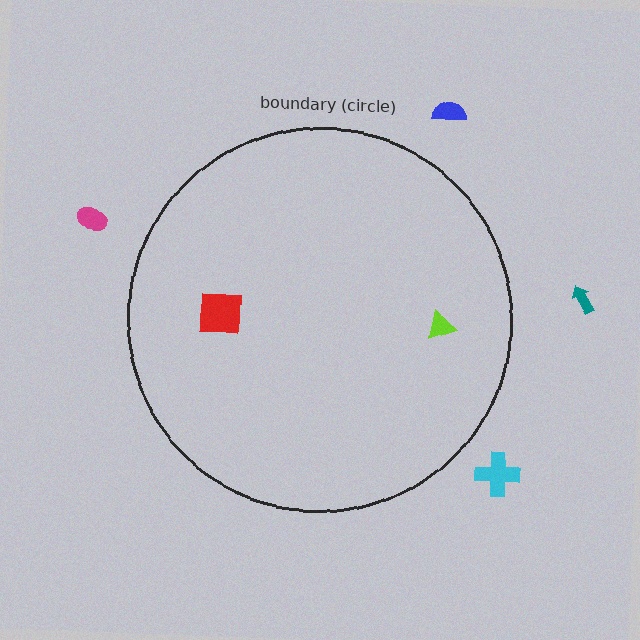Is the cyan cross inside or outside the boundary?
Outside.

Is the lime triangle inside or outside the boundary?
Inside.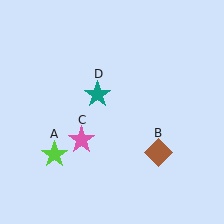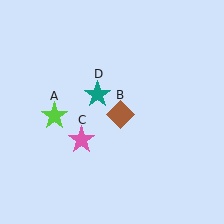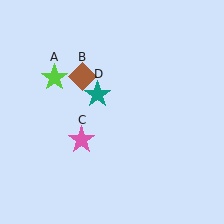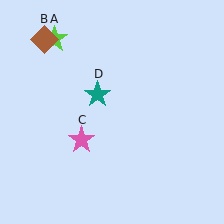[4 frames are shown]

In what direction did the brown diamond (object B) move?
The brown diamond (object B) moved up and to the left.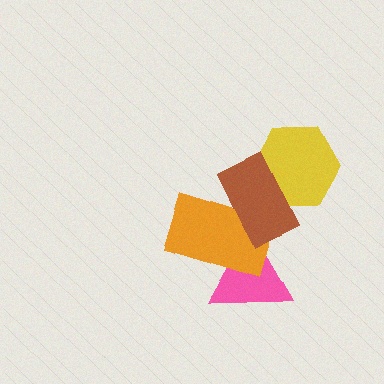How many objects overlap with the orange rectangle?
2 objects overlap with the orange rectangle.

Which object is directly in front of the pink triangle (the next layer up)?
The orange rectangle is directly in front of the pink triangle.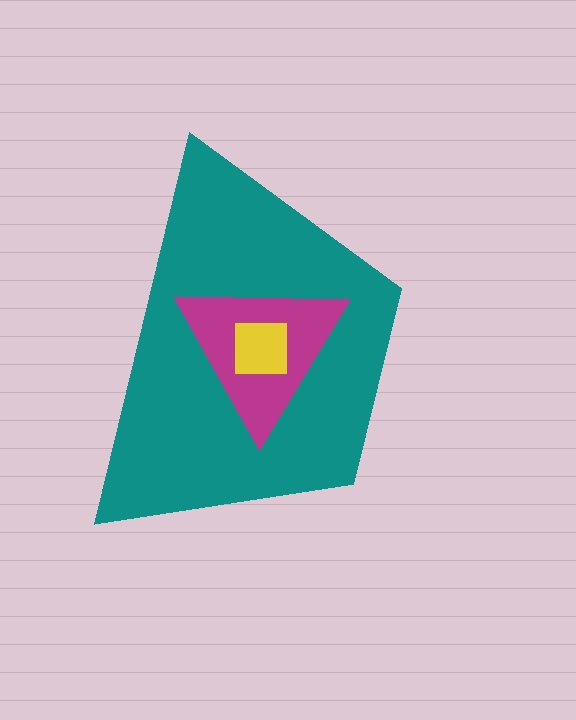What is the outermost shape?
The teal trapezoid.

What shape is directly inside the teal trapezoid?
The magenta triangle.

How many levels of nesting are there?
3.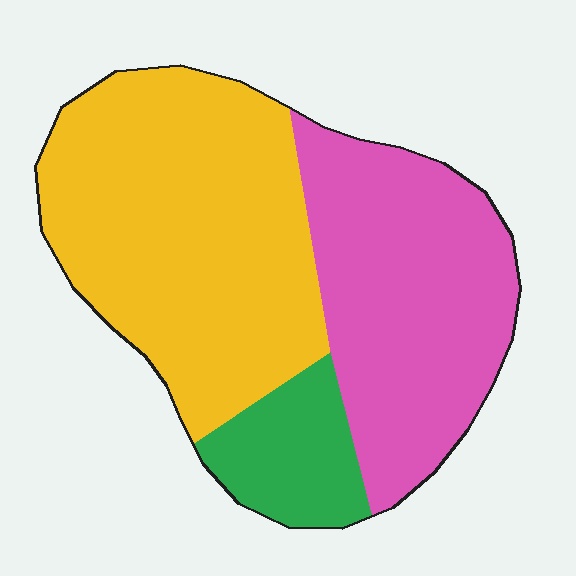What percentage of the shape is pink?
Pink takes up between a quarter and a half of the shape.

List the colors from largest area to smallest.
From largest to smallest: yellow, pink, green.